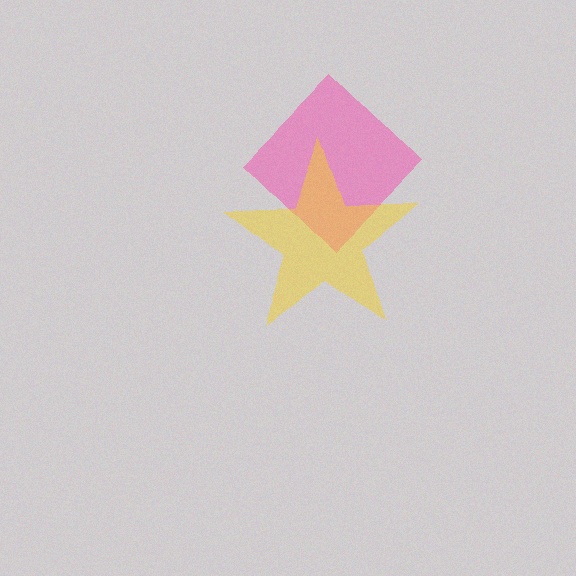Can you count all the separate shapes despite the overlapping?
Yes, there are 2 separate shapes.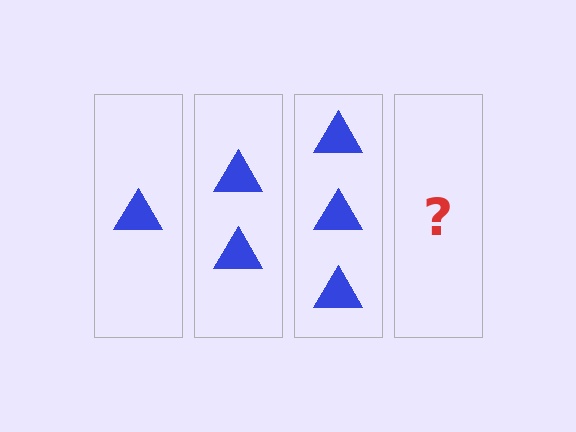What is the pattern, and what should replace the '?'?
The pattern is that each step adds one more triangle. The '?' should be 4 triangles.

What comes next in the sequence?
The next element should be 4 triangles.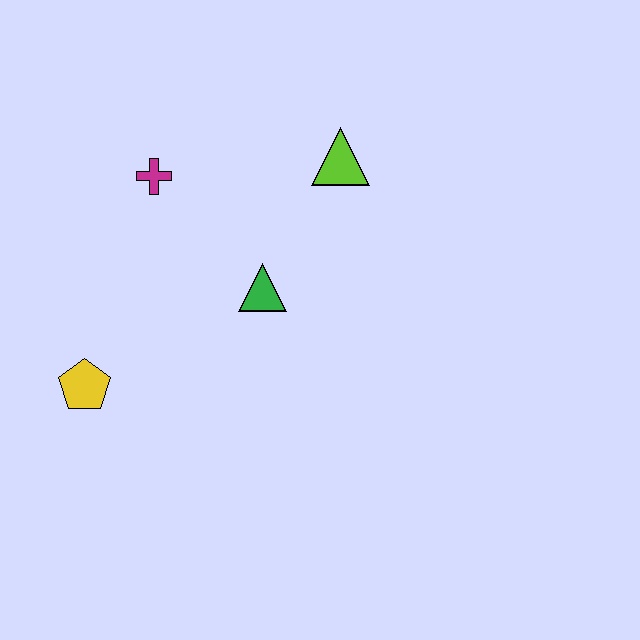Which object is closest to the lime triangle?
The green triangle is closest to the lime triangle.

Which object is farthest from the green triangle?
The yellow pentagon is farthest from the green triangle.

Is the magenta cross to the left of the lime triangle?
Yes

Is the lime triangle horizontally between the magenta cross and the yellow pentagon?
No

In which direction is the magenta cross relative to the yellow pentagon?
The magenta cross is above the yellow pentagon.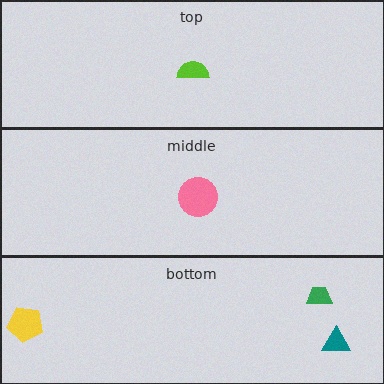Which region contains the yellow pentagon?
The bottom region.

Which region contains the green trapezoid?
The bottom region.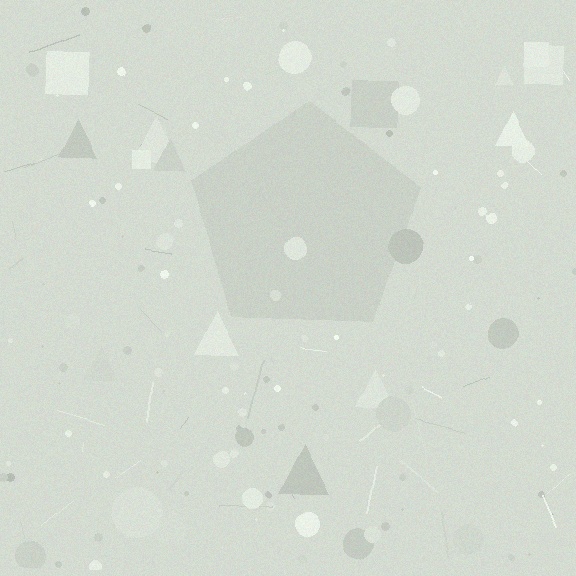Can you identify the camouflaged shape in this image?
The camouflaged shape is a pentagon.